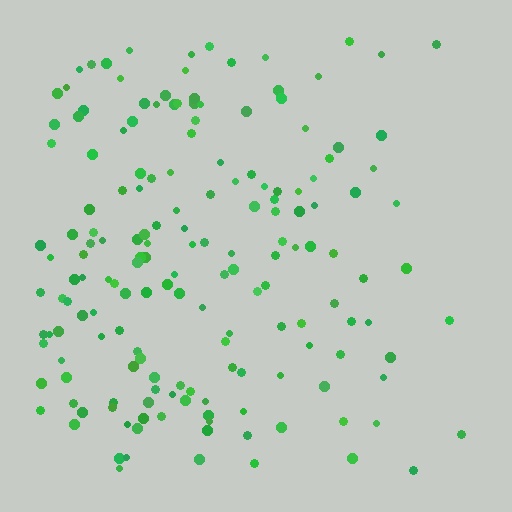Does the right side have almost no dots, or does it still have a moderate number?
Still a moderate number, just noticeably fewer than the left.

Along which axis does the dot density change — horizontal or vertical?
Horizontal.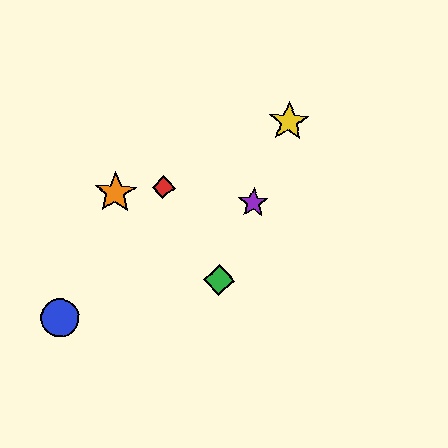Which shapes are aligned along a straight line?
The green diamond, the yellow star, the purple star are aligned along a straight line.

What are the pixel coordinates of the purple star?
The purple star is at (253, 203).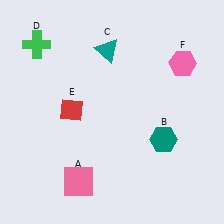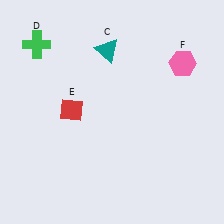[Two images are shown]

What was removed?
The pink square (A), the teal hexagon (B) were removed in Image 2.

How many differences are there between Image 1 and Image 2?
There are 2 differences between the two images.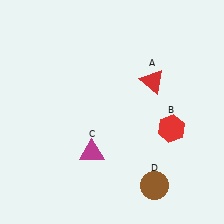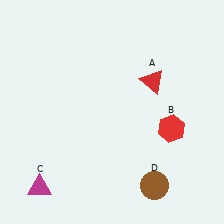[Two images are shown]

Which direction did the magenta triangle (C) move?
The magenta triangle (C) moved left.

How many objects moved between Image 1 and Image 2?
1 object moved between the two images.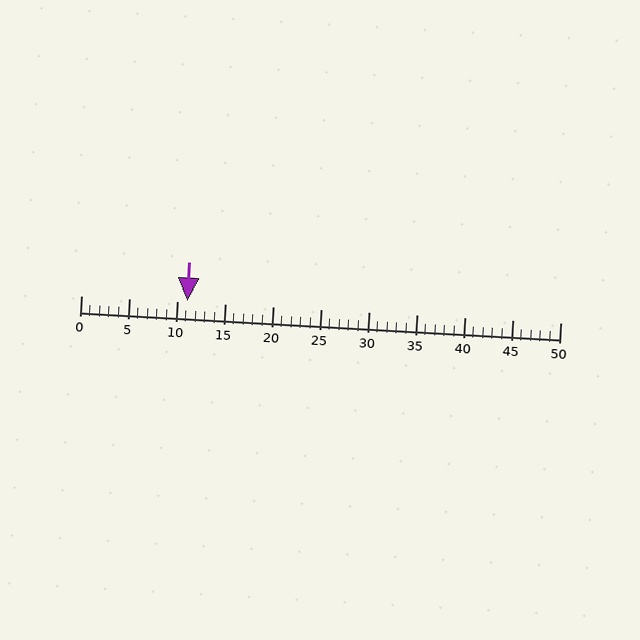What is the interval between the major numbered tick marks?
The major tick marks are spaced 5 units apart.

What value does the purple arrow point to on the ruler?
The purple arrow points to approximately 11.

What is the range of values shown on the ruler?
The ruler shows values from 0 to 50.